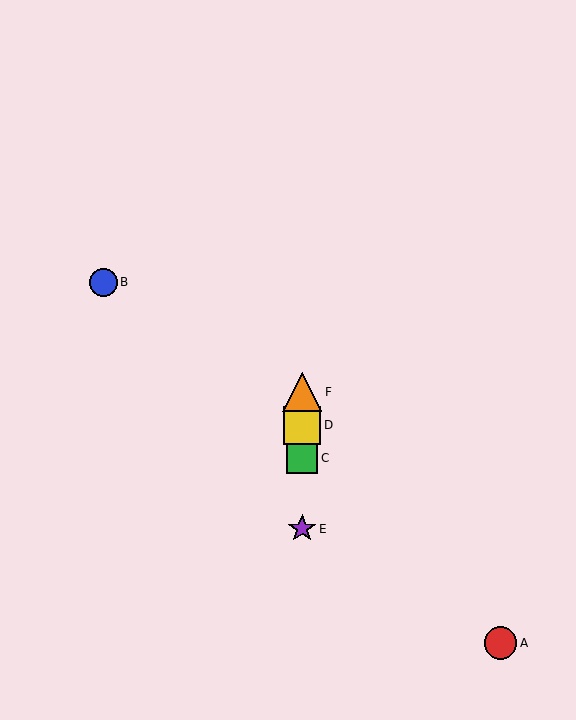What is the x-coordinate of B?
Object B is at x≈104.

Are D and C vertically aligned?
Yes, both are at x≈302.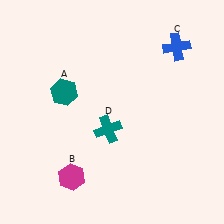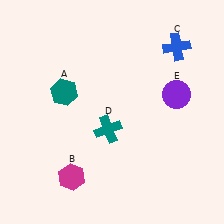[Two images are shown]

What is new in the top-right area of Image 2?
A purple circle (E) was added in the top-right area of Image 2.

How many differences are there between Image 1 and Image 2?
There is 1 difference between the two images.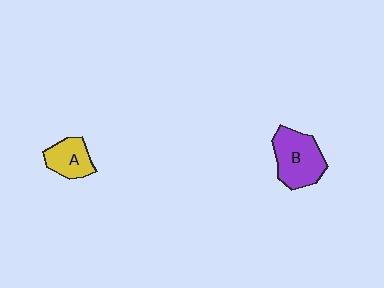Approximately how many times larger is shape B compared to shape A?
Approximately 1.6 times.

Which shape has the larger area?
Shape B (purple).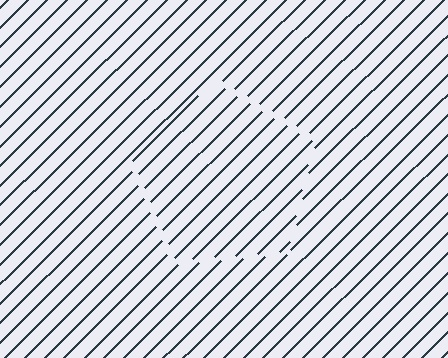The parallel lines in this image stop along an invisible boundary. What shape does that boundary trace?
An illusory pentagon. The interior of the shape contains the same grating, shifted by half a period — the contour is defined by the phase discontinuity where line-ends from the inner and outer gratings abut.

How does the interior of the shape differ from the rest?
The interior of the shape contains the same grating, shifted by half a period — the contour is defined by the phase discontinuity where line-ends from the inner and outer gratings abut.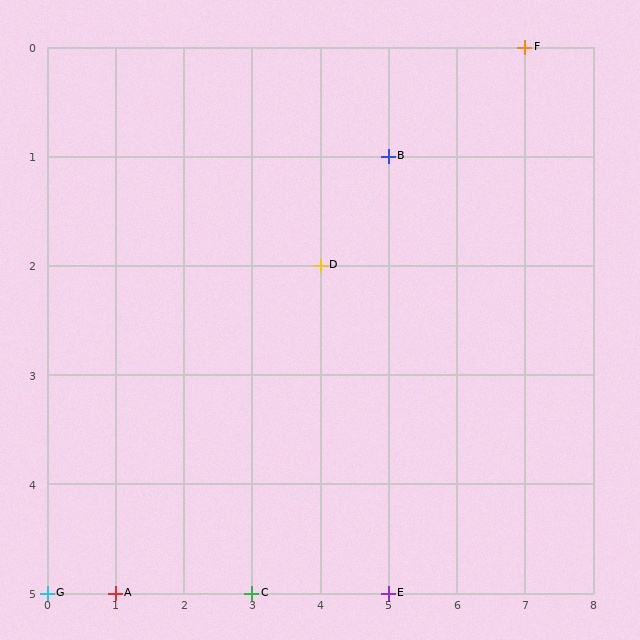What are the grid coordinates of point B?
Point B is at grid coordinates (5, 1).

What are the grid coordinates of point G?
Point G is at grid coordinates (0, 5).